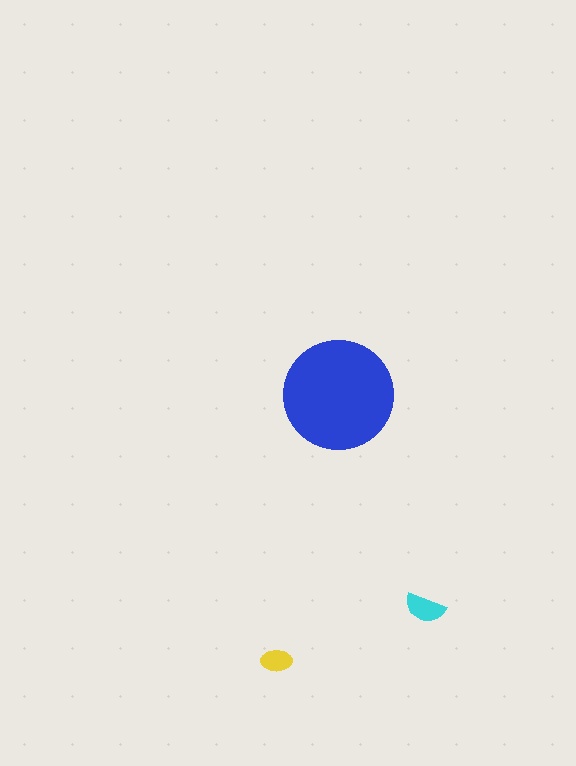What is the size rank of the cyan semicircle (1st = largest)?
2nd.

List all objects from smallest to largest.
The yellow ellipse, the cyan semicircle, the blue circle.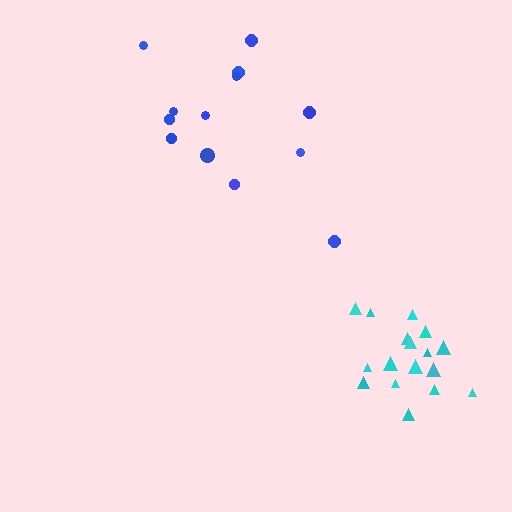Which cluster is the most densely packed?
Cyan.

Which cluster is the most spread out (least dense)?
Blue.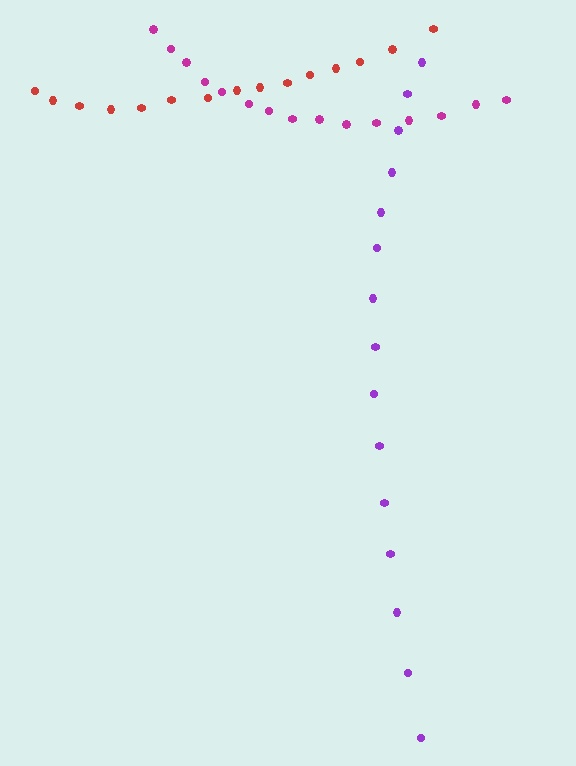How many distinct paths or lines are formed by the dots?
There are 3 distinct paths.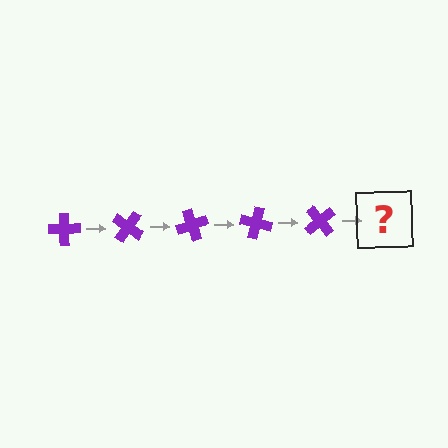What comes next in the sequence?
The next element should be a purple cross rotated 175 degrees.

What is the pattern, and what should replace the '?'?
The pattern is that the cross rotates 35 degrees each step. The '?' should be a purple cross rotated 175 degrees.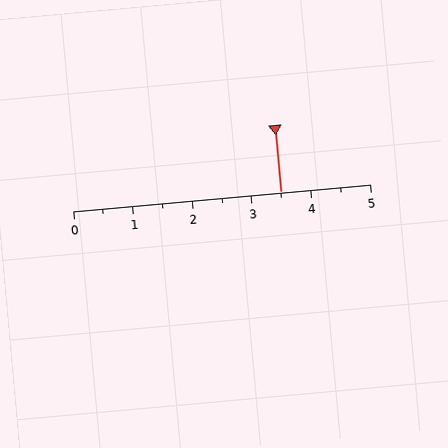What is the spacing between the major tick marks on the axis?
The major ticks are spaced 1 apart.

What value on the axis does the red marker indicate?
The marker indicates approximately 3.5.